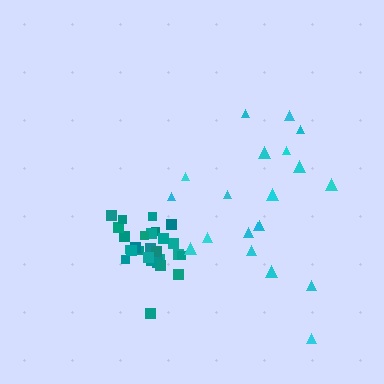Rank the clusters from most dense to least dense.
teal, cyan.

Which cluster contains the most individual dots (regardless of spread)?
Teal (27).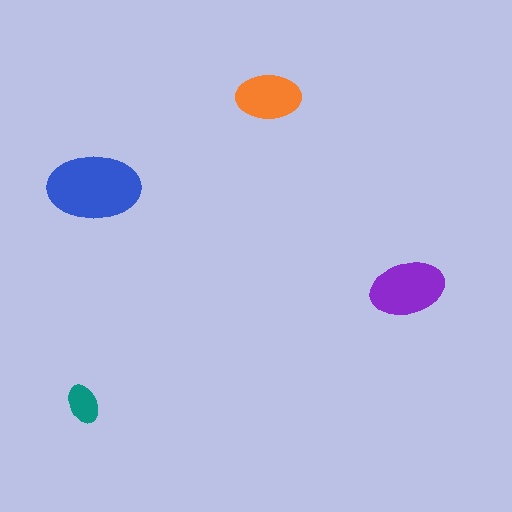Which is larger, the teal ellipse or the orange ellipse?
The orange one.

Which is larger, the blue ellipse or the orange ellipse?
The blue one.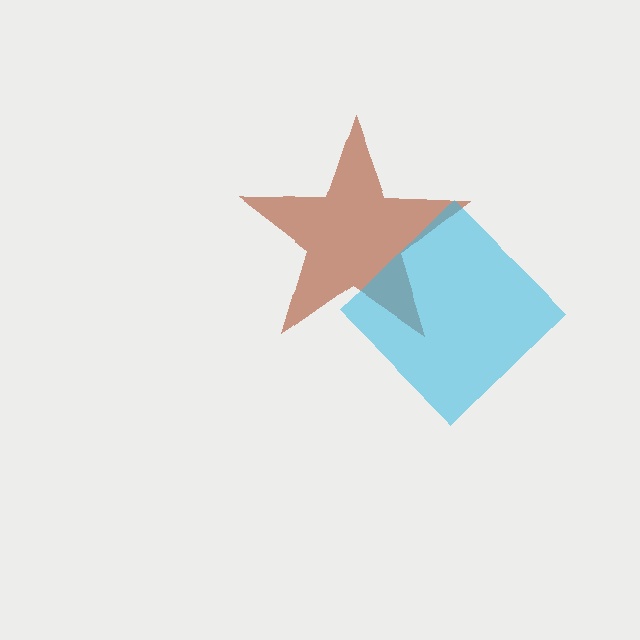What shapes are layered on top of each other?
The layered shapes are: a brown star, a cyan diamond.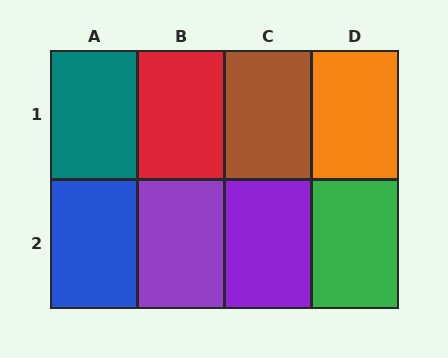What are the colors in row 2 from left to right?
Blue, purple, purple, green.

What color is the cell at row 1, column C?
Brown.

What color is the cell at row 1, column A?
Teal.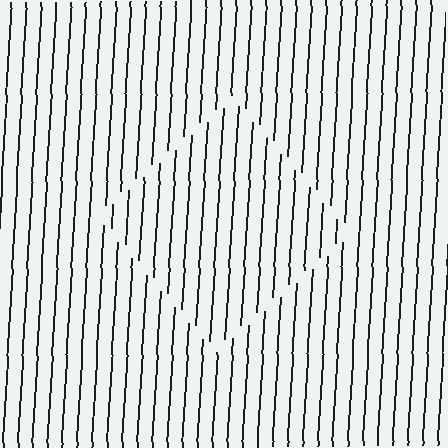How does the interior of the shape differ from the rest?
The interior of the shape contains the same grating, shifted by half a period — the contour is defined by the phase discontinuity where line-ends from the inner and outer gratings abut.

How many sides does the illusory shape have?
4 sides — the line-ends trace a square.